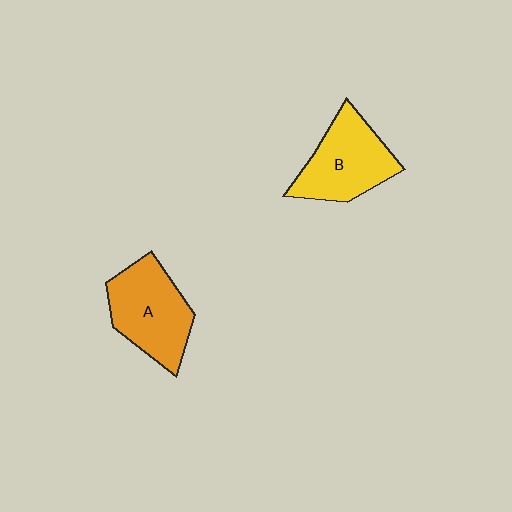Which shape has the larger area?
Shape A (orange).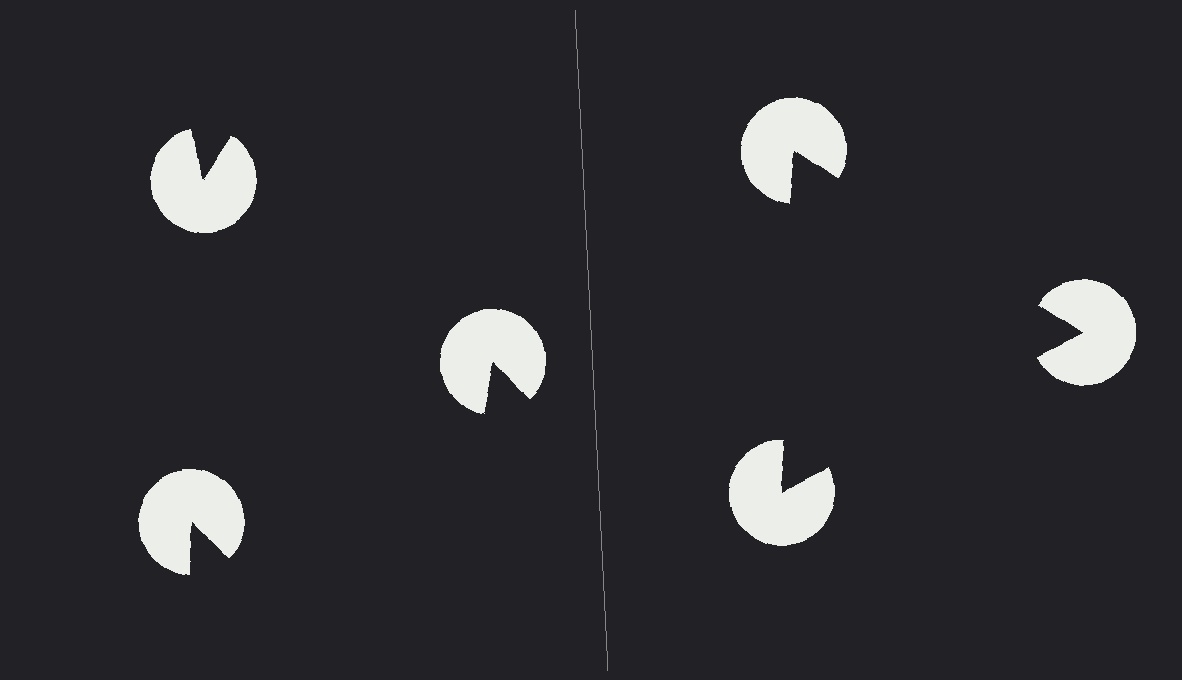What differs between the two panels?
The pac-man discs are positioned identically on both sides; only the wedge orientations differ. On the right they align to a triangle; on the left they are misaligned.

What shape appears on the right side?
An illusory triangle.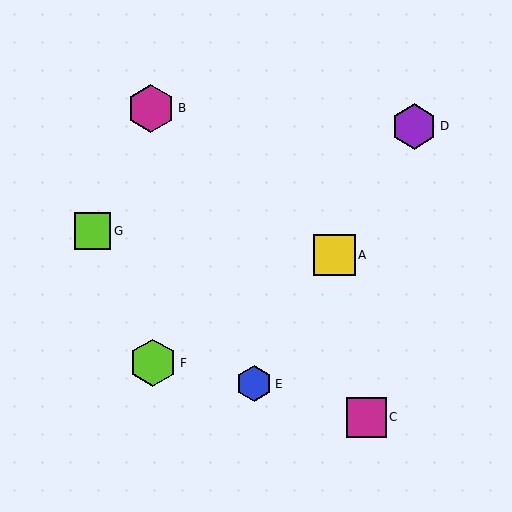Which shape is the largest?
The magenta hexagon (labeled B) is the largest.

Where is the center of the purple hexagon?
The center of the purple hexagon is at (414, 127).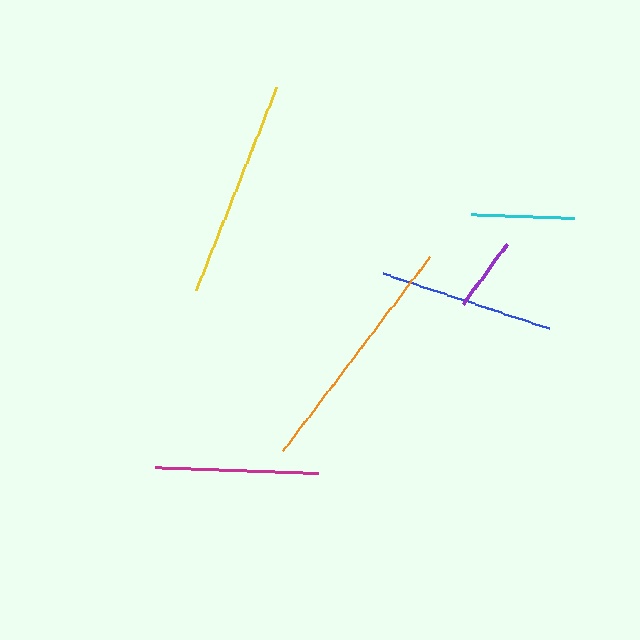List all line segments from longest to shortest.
From longest to shortest: orange, yellow, blue, magenta, cyan, purple.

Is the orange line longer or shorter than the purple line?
The orange line is longer than the purple line.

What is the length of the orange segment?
The orange segment is approximately 243 pixels long.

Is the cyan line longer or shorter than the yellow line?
The yellow line is longer than the cyan line.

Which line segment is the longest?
The orange line is the longest at approximately 243 pixels.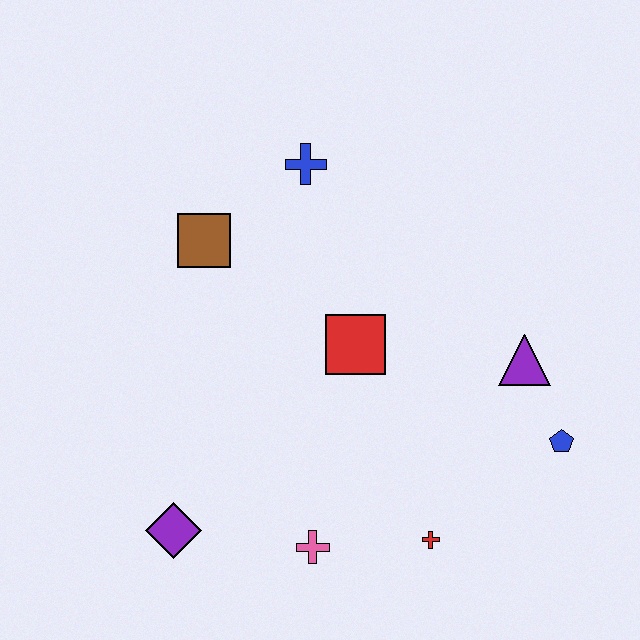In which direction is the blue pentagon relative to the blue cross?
The blue pentagon is below the blue cross.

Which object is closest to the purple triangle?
The blue pentagon is closest to the purple triangle.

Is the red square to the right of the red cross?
No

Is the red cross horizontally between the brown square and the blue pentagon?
Yes